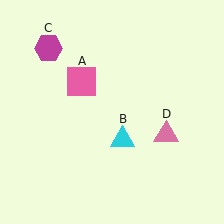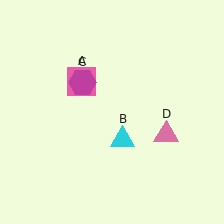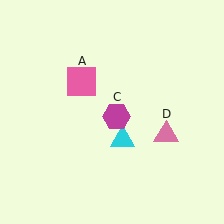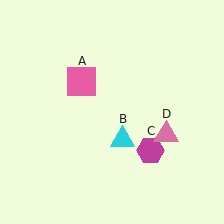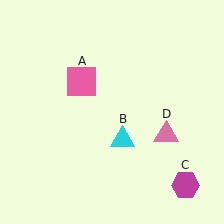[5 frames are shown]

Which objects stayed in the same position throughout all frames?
Pink square (object A) and cyan triangle (object B) and pink triangle (object D) remained stationary.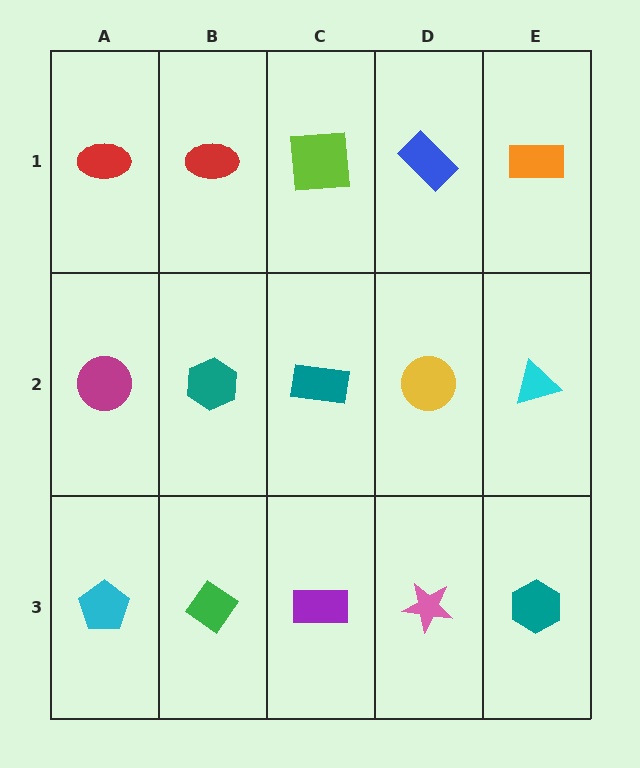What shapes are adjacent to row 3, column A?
A magenta circle (row 2, column A), a green diamond (row 3, column B).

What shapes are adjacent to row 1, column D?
A yellow circle (row 2, column D), a lime square (row 1, column C), an orange rectangle (row 1, column E).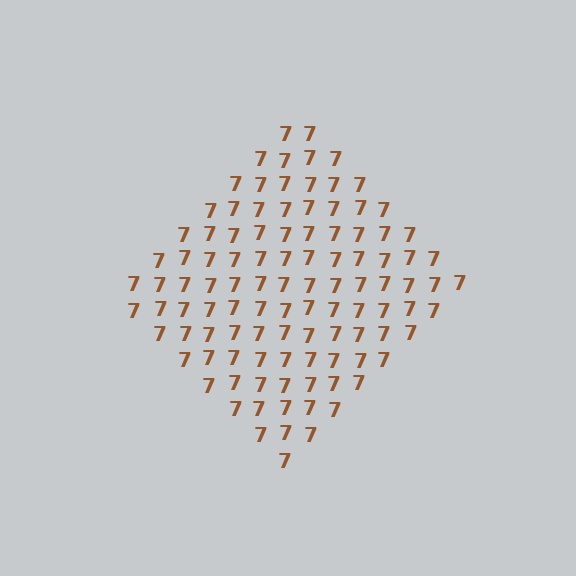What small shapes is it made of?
It is made of small digit 7's.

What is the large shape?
The large shape is a diamond.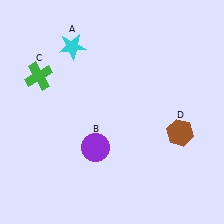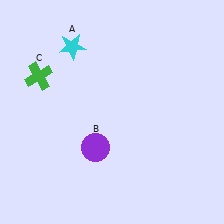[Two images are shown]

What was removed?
The brown hexagon (D) was removed in Image 2.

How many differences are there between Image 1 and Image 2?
There is 1 difference between the two images.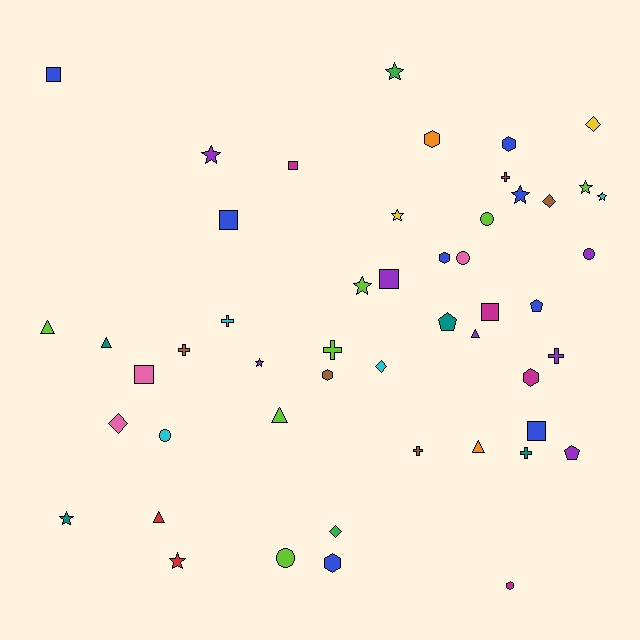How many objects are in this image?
There are 50 objects.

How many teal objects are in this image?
There are 4 teal objects.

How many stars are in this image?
There are 10 stars.